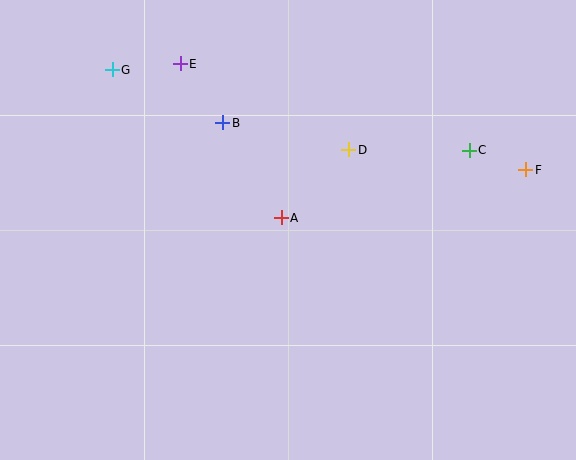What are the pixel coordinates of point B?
Point B is at (223, 123).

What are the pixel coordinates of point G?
Point G is at (112, 70).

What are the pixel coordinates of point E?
Point E is at (180, 64).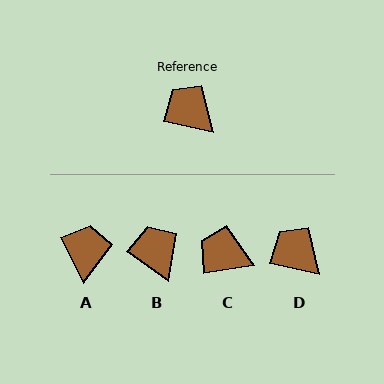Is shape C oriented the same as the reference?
No, it is off by about 22 degrees.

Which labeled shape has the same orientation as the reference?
D.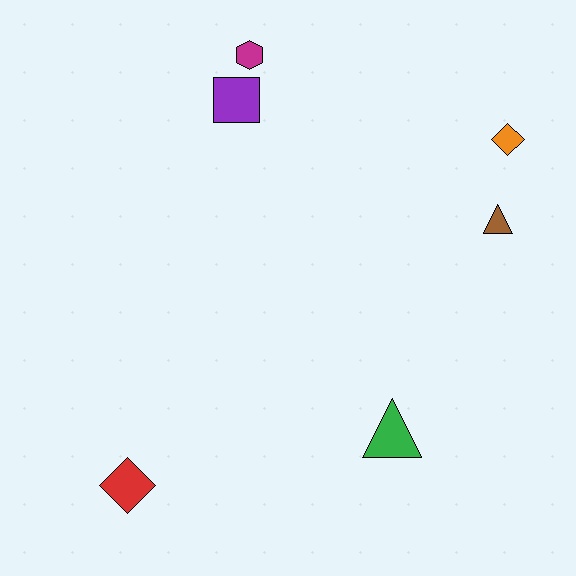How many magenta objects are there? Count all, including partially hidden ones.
There is 1 magenta object.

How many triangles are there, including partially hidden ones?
There are 2 triangles.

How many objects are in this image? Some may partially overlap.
There are 6 objects.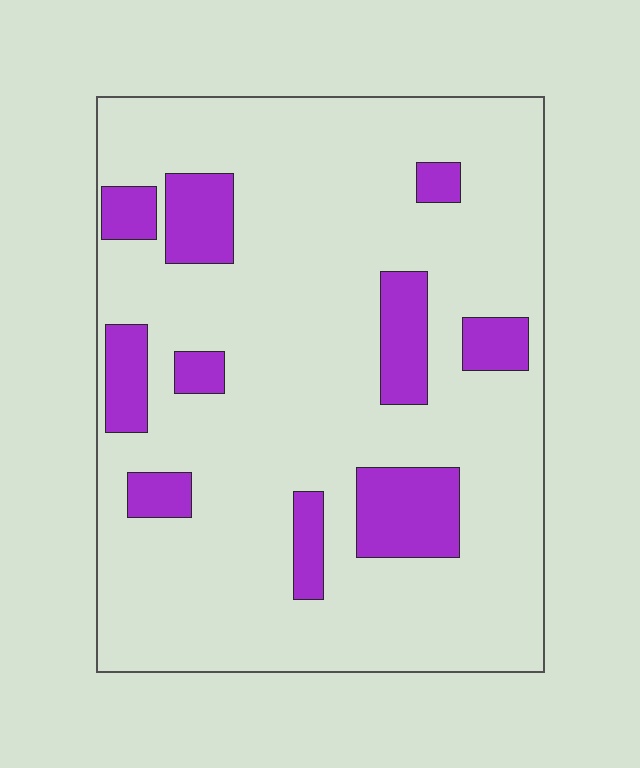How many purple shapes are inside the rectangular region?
10.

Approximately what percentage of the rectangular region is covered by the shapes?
Approximately 15%.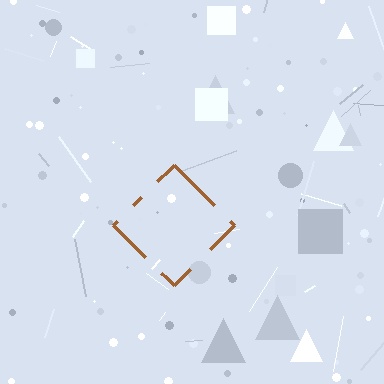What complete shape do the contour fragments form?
The contour fragments form a diamond.